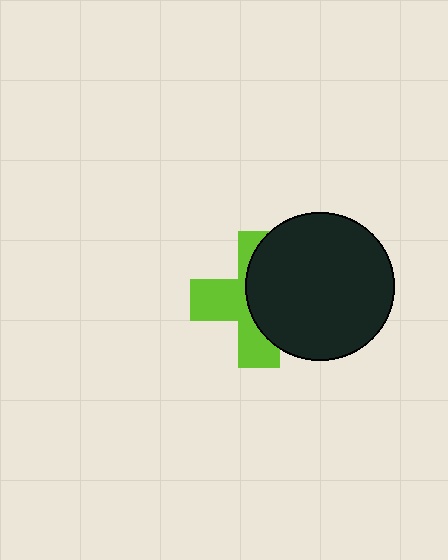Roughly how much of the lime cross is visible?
About half of it is visible (roughly 49%).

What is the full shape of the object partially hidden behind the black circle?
The partially hidden object is a lime cross.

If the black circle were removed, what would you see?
You would see the complete lime cross.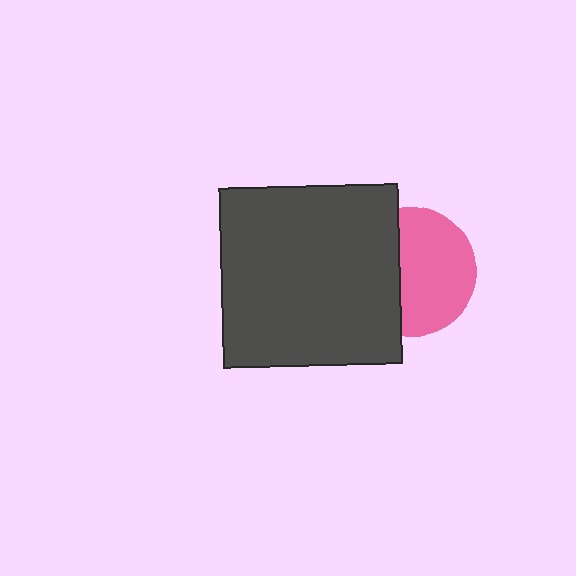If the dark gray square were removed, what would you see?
You would see the complete pink circle.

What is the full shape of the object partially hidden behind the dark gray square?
The partially hidden object is a pink circle.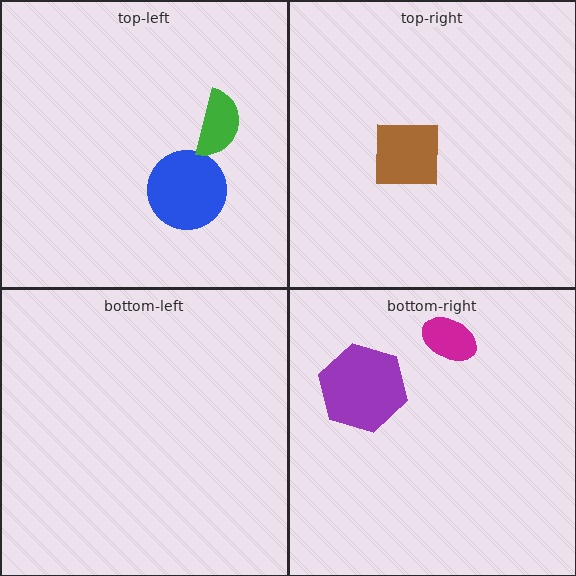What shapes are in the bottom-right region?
The purple hexagon, the magenta ellipse.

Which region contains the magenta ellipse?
The bottom-right region.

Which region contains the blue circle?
The top-left region.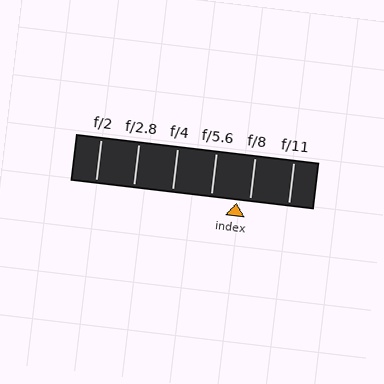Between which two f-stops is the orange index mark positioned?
The index mark is between f/5.6 and f/8.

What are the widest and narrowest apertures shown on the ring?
The widest aperture shown is f/2 and the narrowest is f/11.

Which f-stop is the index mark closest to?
The index mark is closest to f/8.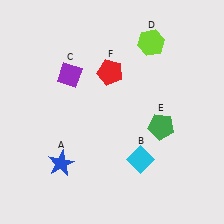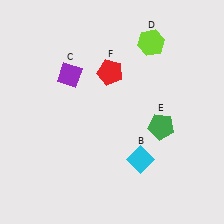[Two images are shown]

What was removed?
The blue star (A) was removed in Image 2.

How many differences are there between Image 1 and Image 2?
There is 1 difference between the two images.